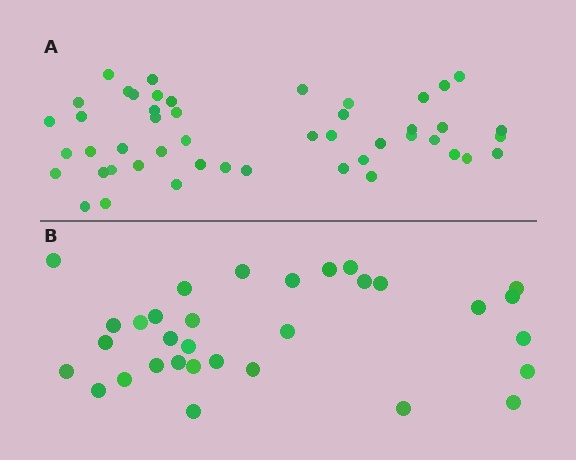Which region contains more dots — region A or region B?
Region A (the top region) has more dots.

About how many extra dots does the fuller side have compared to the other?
Region A has approximately 15 more dots than region B.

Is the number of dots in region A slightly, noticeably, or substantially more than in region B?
Region A has substantially more. The ratio is roughly 1.5 to 1.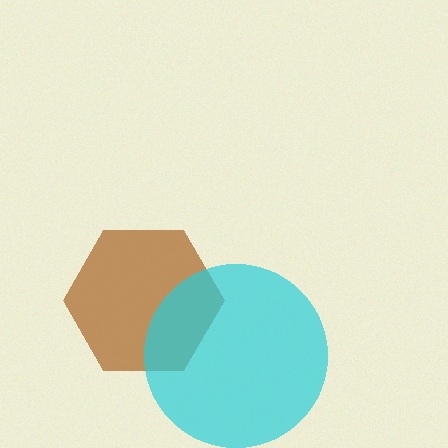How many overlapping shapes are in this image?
There are 2 overlapping shapes in the image.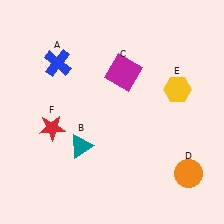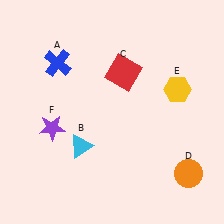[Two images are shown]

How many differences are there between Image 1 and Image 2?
There are 3 differences between the two images.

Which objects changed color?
B changed from teal to cyan. C changed from magenta to red. F changed from red to purple.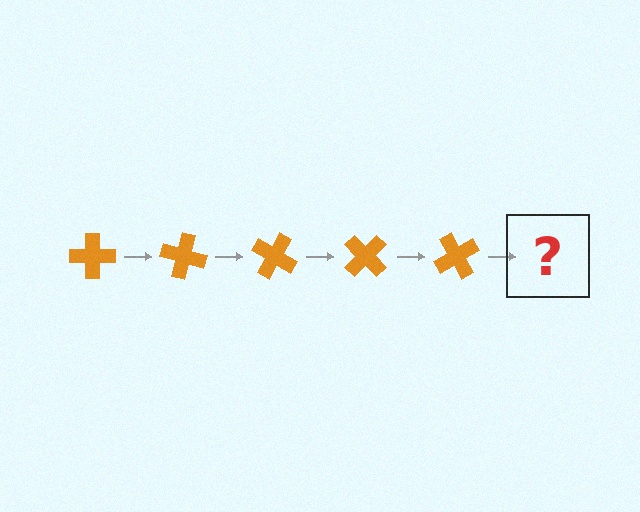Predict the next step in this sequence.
The next step is an orange cross rotated 75 degrees.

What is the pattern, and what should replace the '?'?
The pattern is that the cross rotates 15 degrees each step. The '?' should be an orange cross rotated 75 degrees.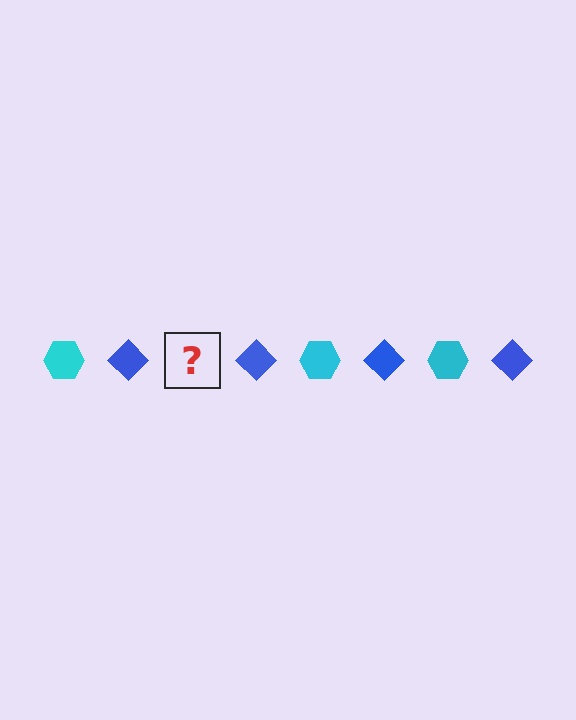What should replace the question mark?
The question mark should be replaced with a cyan hexagon.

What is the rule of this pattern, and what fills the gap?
The rule is that the pattern alternates between cyan hexagon and blue diamond. The gap should be filled with a cyan hexagon.